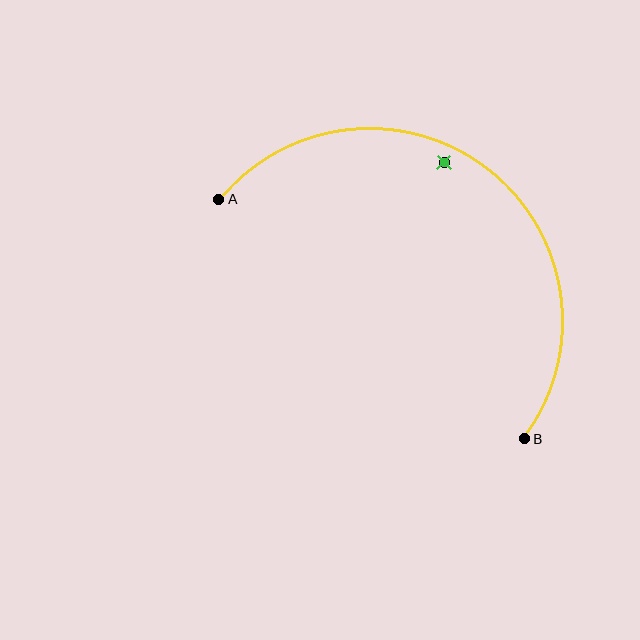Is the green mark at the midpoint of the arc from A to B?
No — the green mark does not lie on the arc at all. It sits slightly inside the curve.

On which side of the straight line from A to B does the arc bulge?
The arc bulges above and to the right of the straight line connecting A and B.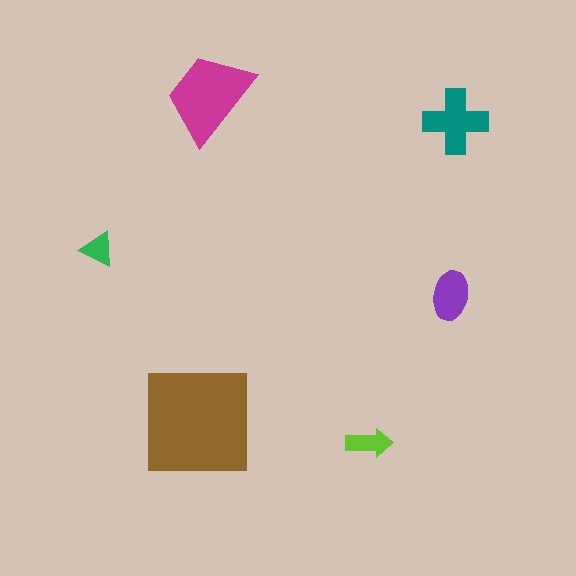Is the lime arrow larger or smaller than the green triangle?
Larger.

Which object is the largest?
The brown square.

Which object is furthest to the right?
The teal cross is rightmost.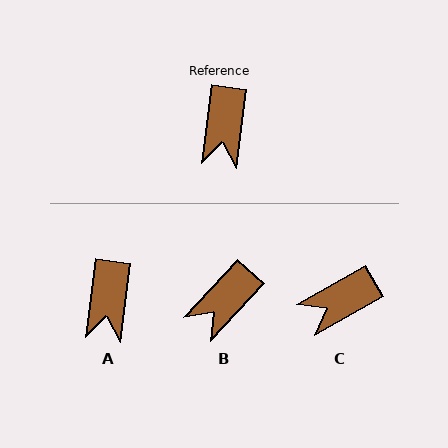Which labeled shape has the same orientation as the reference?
A.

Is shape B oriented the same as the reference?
No, it is off by about 36 degrees.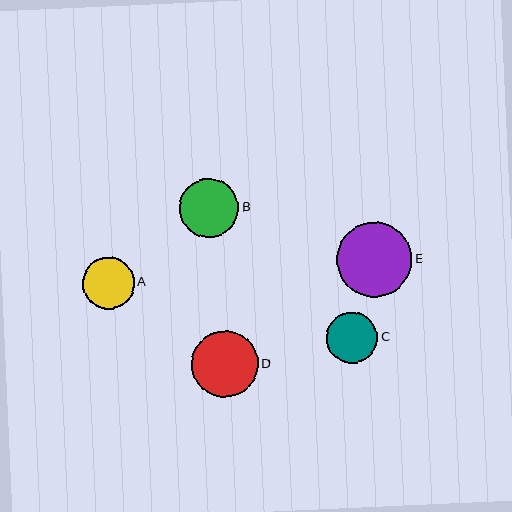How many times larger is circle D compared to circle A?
Circle D is approximately 1.3 times the size of circle A.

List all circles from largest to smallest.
From largest to smallest: E, D, B, C, A.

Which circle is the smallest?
Circle A is the smallest with a size of approximately 51 pixels.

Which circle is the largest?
Circle E is the largest with a size of approximately 75 pixels.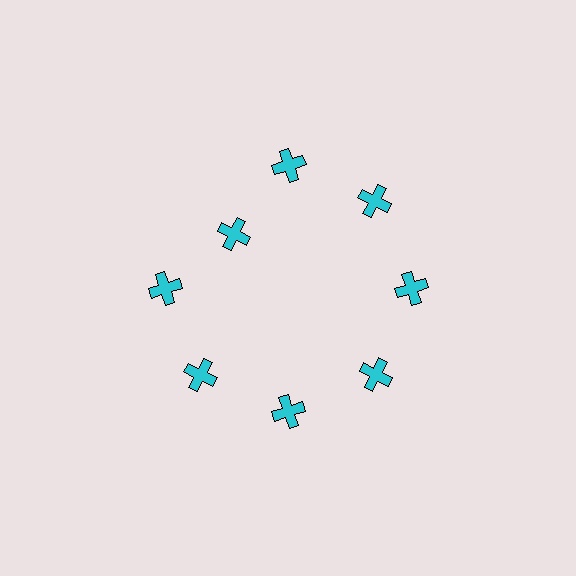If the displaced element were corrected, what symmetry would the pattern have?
It would have 8-fold rotational symmetry — the pattern would map onto itself every 45 degrees.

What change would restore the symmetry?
The symmetry would be restored by moving it outward, back onto the ring so that all 8 crosses sit at equal angles and equal distance from the center.